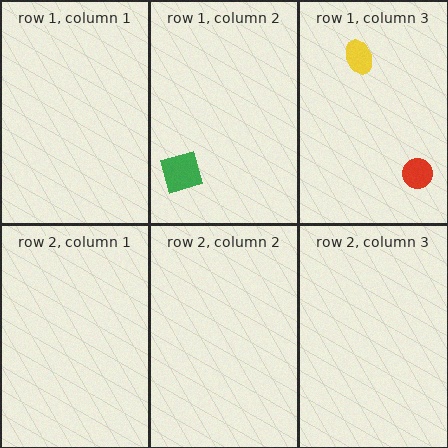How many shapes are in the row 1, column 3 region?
2.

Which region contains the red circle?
The row 1, column 3 region.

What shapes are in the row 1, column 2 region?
The green diamond.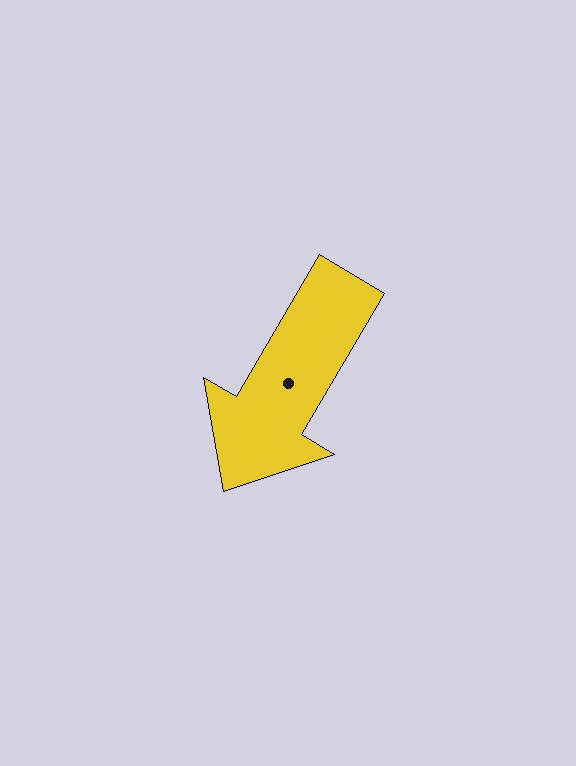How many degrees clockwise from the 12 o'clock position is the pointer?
Approximately 211 degrees.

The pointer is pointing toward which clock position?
Roughly 7 o'clock.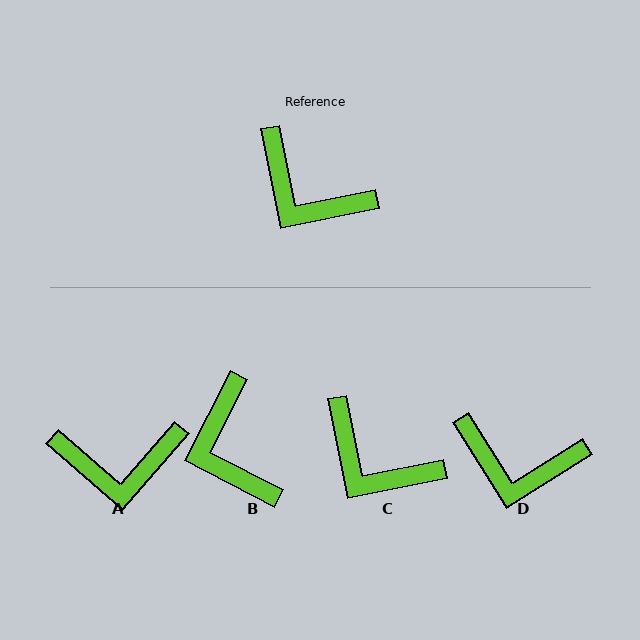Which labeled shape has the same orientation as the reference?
C.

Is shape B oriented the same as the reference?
No, it is off by about 38 degrees.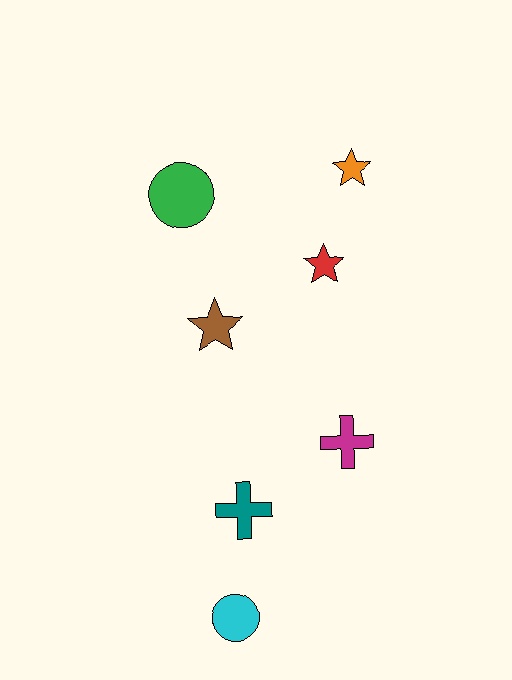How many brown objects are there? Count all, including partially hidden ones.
There is 1 brown object.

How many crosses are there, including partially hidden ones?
There are 2 crosses.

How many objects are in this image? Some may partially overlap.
There are 7 objects.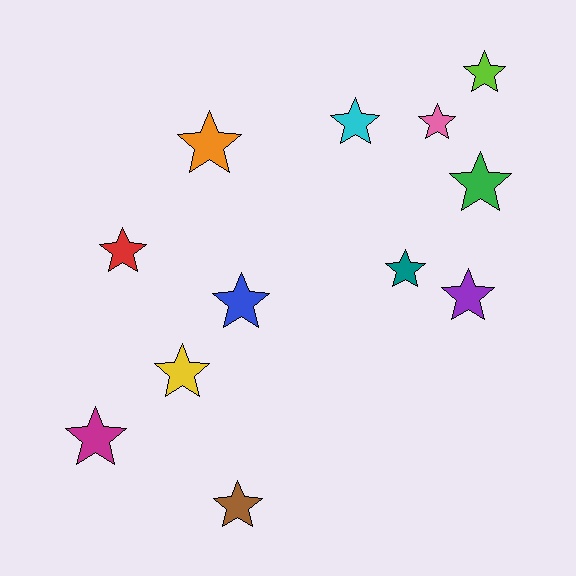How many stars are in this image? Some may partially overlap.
There are 12 stars.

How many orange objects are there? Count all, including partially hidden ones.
There is 1 orange object.